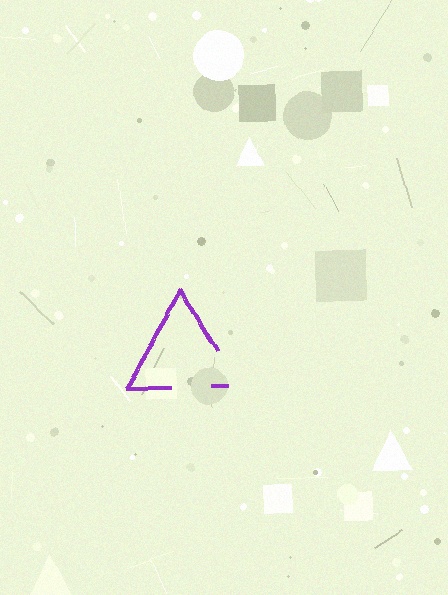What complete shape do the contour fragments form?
The contour fragments form a triangle.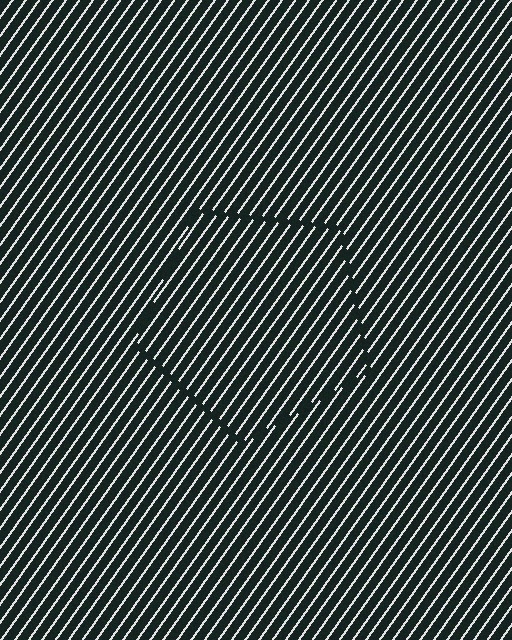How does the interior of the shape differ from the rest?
The interior of the shape contains the same grating, shifted by half a period — the contour is defined by the phase discontinuity where line-ends from the inner and outer gratings abut.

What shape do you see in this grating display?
An illusory pentagon. The interior of the shape contains the same grating, shifted by half a period — the contour is defined by the phase discontinuity where line-ends from the inner and outer gratings abut.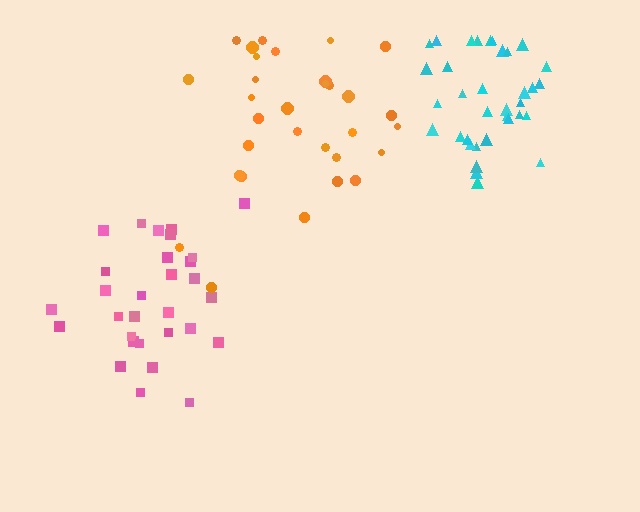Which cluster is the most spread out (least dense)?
Orange.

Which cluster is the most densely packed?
Cyan.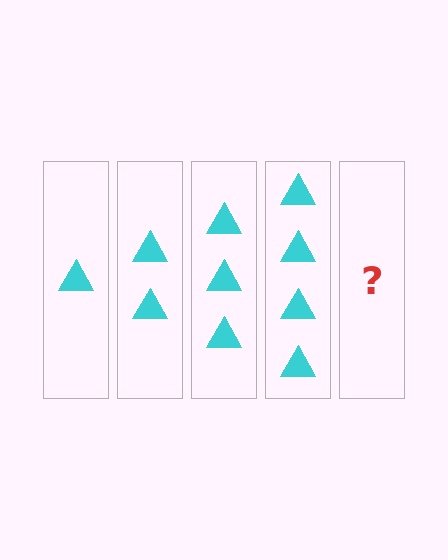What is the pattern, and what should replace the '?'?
The pattern is that each step adds one more triangle. The '?' should be 5 triangles.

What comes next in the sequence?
The next element should be 5 triangles.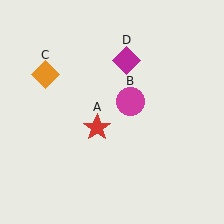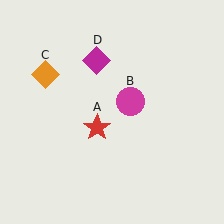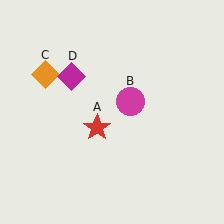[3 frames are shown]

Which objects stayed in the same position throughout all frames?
Red star (object A) and magenta circle (object B) and orange diamond (object C) remained stationary.